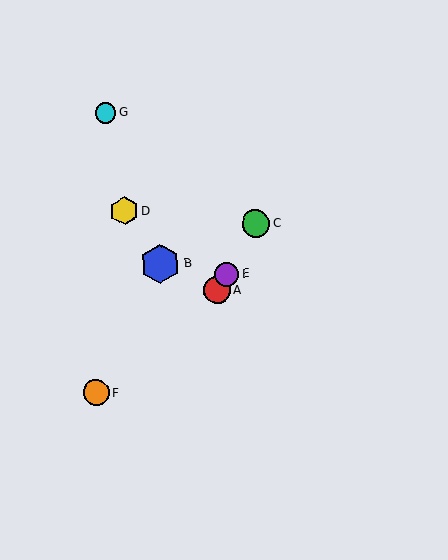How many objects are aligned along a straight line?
3 objects (A, C, E) are aligned along a straight line.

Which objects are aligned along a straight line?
Objects A, C, E are aligned along a straight line.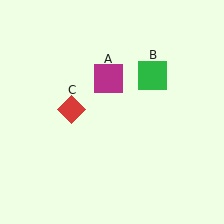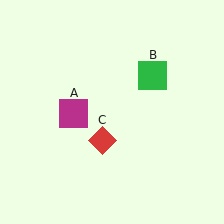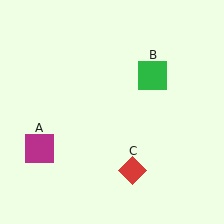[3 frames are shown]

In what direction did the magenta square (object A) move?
The magenta square (object A) moved down and to the left.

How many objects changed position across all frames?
2 objects changed position: magenta square (object A), red diamond (object C).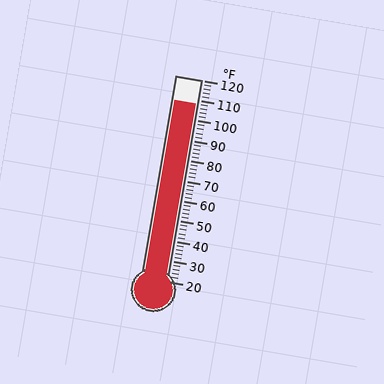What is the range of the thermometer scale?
The thermometer scale ranges from 20°F to 120°F.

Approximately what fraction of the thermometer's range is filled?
The thermometer is filled to approximately 90% of its range.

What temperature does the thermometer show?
The thermometer shows approximately 108°F.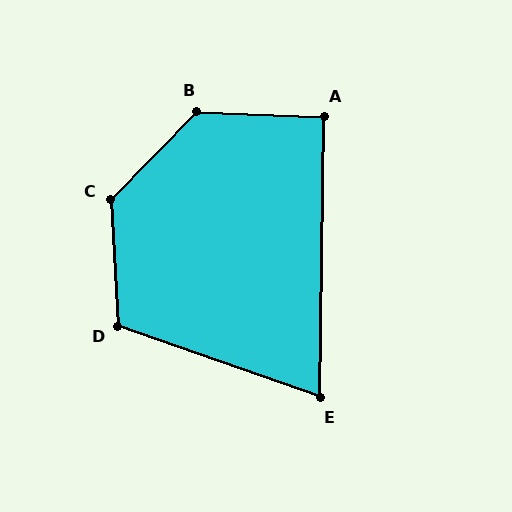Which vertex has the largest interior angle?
C, at approximately 133 degrees.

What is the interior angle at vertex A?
Approximately 91 degrees (approximately right).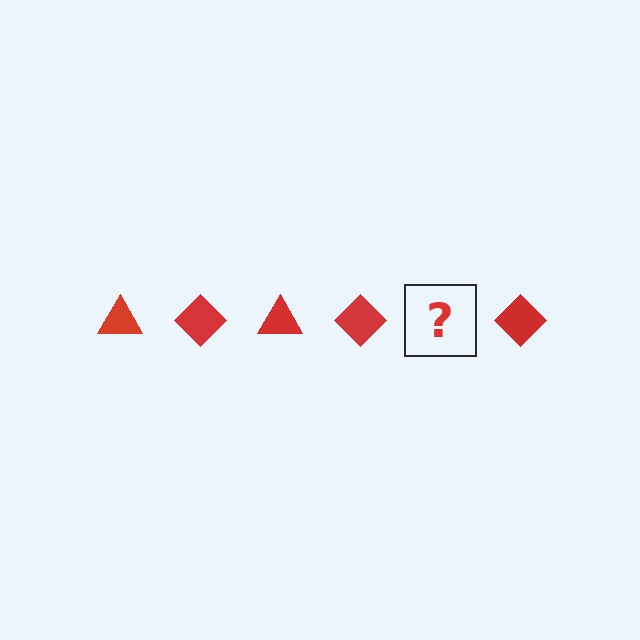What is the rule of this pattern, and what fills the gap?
The rule is that the pattern cycles through triangle, diamond shapes in red. The gap should be filled with a red triangle.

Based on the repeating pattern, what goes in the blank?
The blank should be a red triangle.